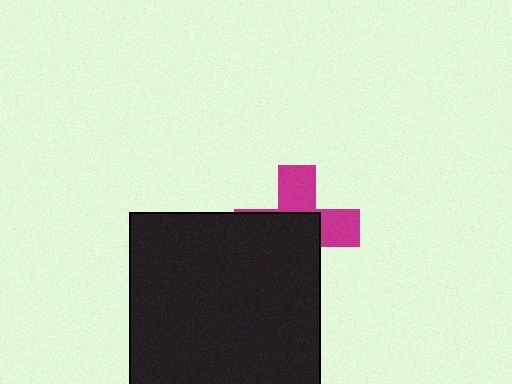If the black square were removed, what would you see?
You would see the complete magenta cross.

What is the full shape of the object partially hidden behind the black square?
The partially hidden object is a magenta cross.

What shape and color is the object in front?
The object in front is a black square.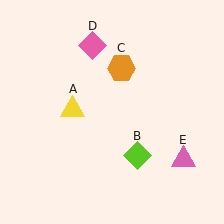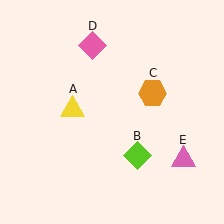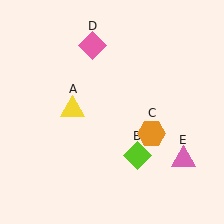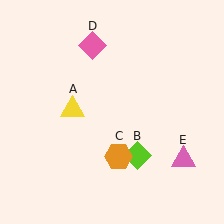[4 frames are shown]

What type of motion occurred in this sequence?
The orange hexagon (object C) rotated clockwise around the center of the scene.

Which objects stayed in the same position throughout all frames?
Yellow triangle (object A) and lime diamond (object B) and pink diamond (object D) and pink triangle (object E) remained stationary.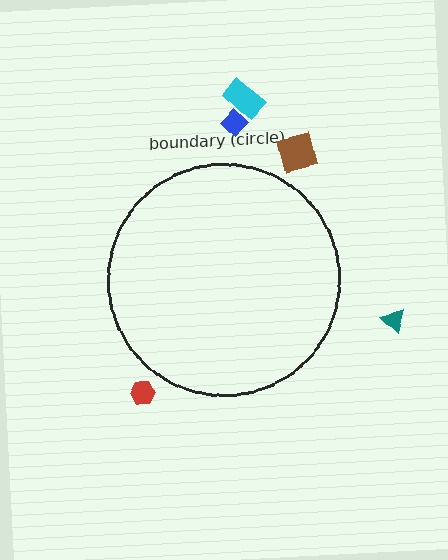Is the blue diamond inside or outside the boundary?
Outside.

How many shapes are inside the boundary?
0 inside, 5 outside.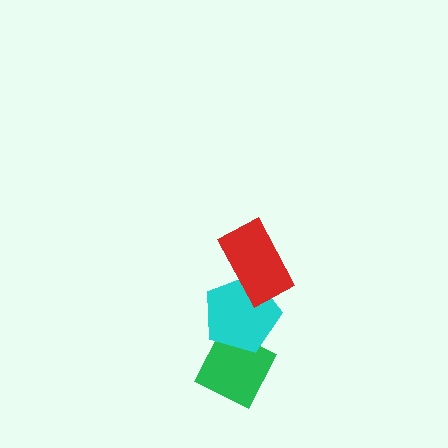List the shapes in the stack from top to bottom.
From top to bottom: the red rectangle, the cyan pentagon, the green diamond.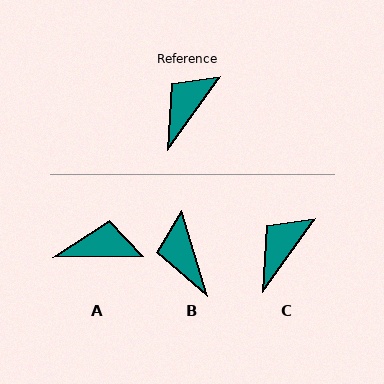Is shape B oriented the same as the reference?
No, it is off by about 53 degrees.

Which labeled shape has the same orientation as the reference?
C.